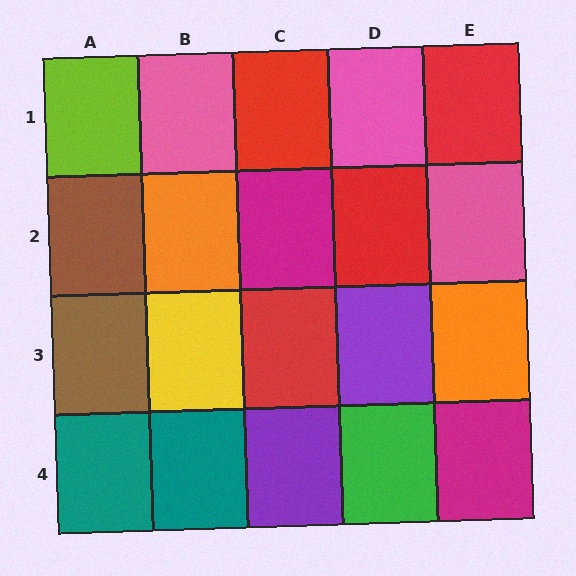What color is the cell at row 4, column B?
Teal.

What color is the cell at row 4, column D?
Green.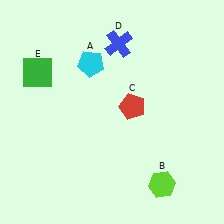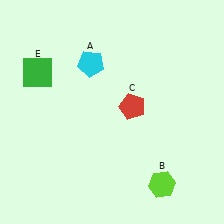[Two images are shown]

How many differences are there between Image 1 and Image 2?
There is 1 difference between the two images.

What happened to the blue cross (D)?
The blue cross (D) was removed in Image 2. It was in the top-right area of Image 1.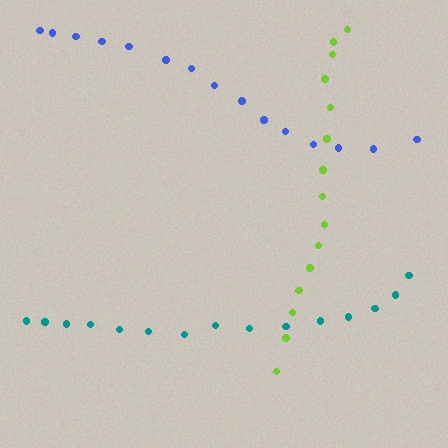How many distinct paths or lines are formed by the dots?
There are 3 distinct paths.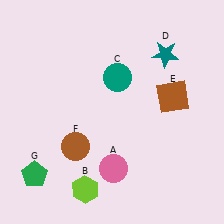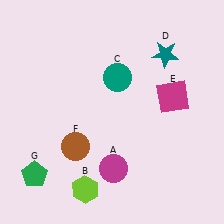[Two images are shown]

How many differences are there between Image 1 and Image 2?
There are 2 differences between the two images.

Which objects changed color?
A changed from pink to magenta. E changed from brown to magenta.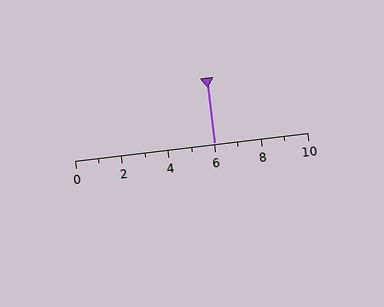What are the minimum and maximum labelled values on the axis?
The axis runs from 0 to 10.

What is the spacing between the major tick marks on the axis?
The major ticks are spaced 2 apart.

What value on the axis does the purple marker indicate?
The marker indicates approximately 6.